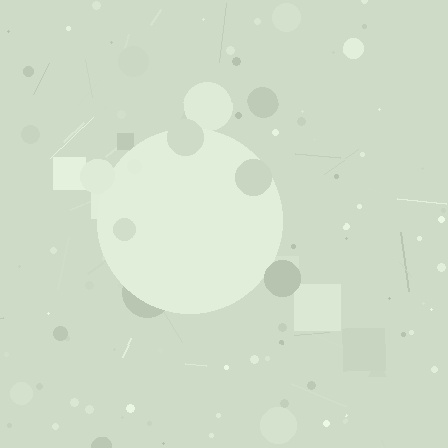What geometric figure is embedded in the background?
A circle is embedded in the background.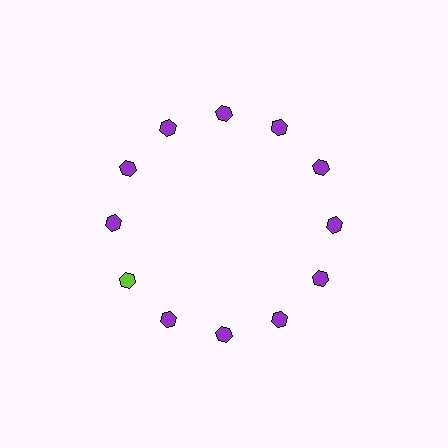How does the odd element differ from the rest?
It has a different color: lime instead of purple.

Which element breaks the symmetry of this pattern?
The lime hexagon at roughly the 8 o'clock position breaks the symmetry. All other shapes are purple hexagons.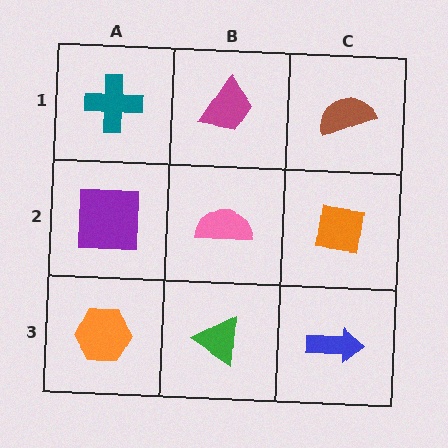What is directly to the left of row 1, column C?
A magenta trapezoid.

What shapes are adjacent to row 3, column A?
A purple square (row 2, column A), a green triangle (row 3, column B).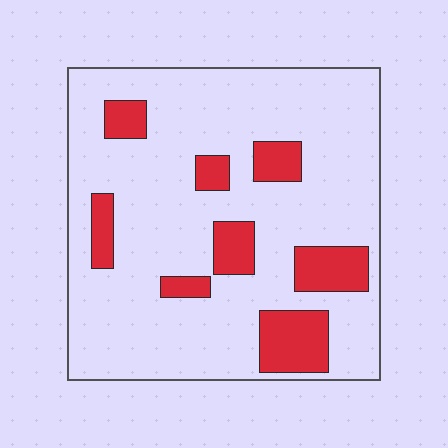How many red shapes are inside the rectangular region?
8.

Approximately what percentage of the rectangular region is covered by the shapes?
Approximately 20%.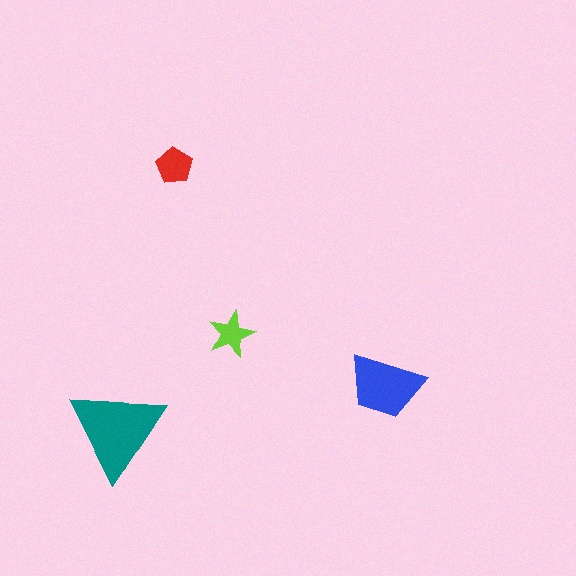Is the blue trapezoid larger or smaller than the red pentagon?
Larger.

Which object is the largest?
The teal triangle.